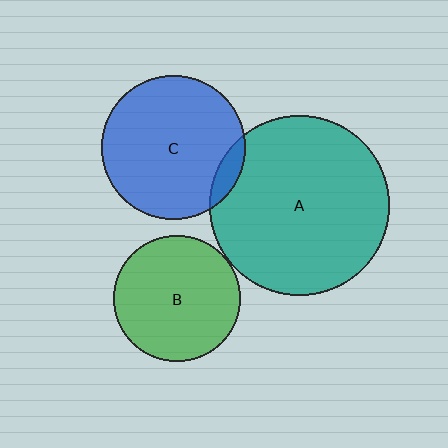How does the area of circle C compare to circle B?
Approximately 1.3 times.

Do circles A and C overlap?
Yes.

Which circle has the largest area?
Circle A (teal).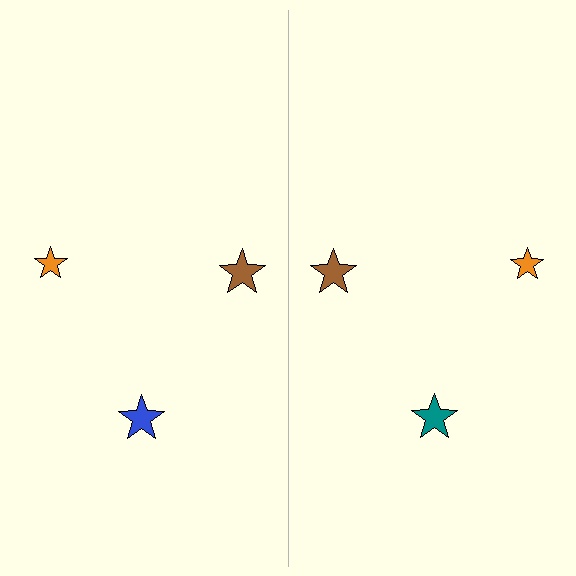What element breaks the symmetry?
The teal star on the right side breaks the symmetry — its mirror counterpart is blue.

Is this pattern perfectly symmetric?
No, the pattern is not perfectly symmetric. The teal star on the right side breaks the symmetry — its mirror counterpart is blue.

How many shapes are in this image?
There are 6 shapes in this image.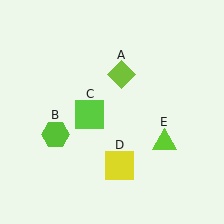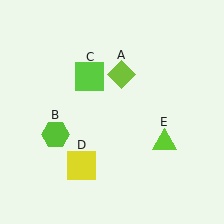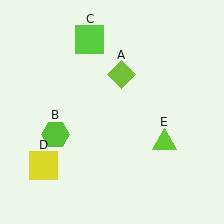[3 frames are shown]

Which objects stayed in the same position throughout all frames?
Lime diamond (object A) and lime hexagon (object B) and lime triangle (object E) remained stationary.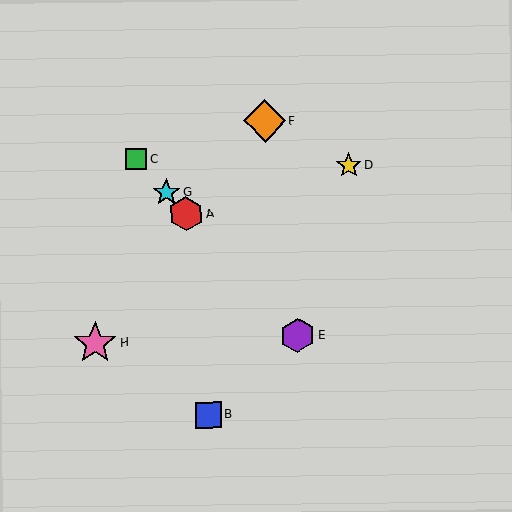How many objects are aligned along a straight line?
4 objects (A, C, E, G) are aligned along a straight line.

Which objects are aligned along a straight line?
Objects A, C, E, G are aligned along a straight line.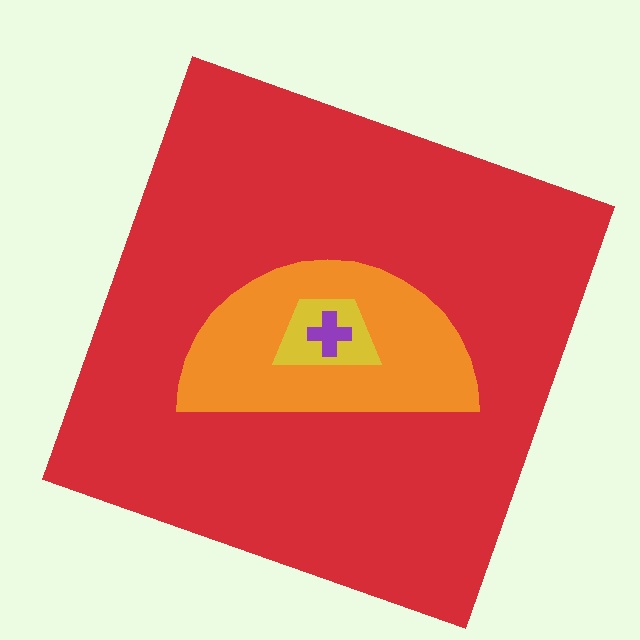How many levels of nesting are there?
4.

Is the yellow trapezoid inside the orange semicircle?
Yes.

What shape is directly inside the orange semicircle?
The yellow trapezoid.